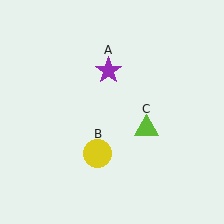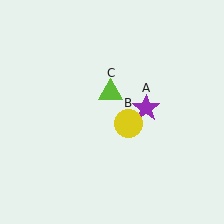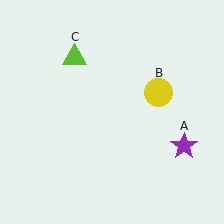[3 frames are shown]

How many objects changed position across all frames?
3 objects changed position: purple star (object A), yellow circle (object B), lime triangle (object C).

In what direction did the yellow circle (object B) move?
The yellow circle (object B) moved up and to the right.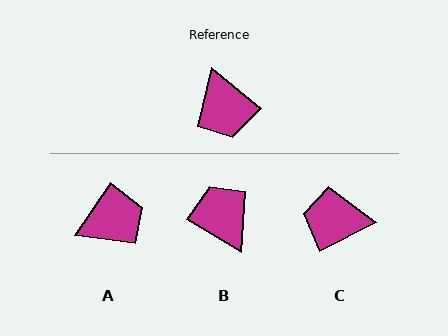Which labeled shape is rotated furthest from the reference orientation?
B, about 171 degrees away.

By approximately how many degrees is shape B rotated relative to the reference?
Approximately 171 degrees clockwise.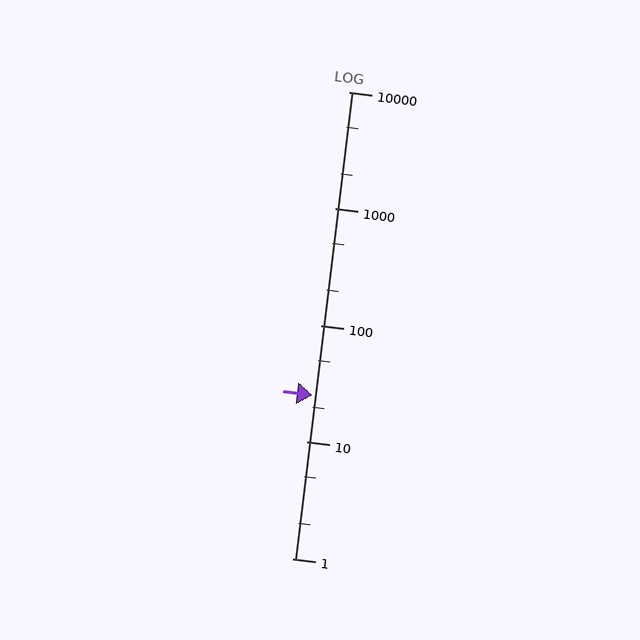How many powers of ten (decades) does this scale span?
The scale spans 4 decades, from 1 to 10000.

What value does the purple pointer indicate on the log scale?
The pointer indicates approximately 25.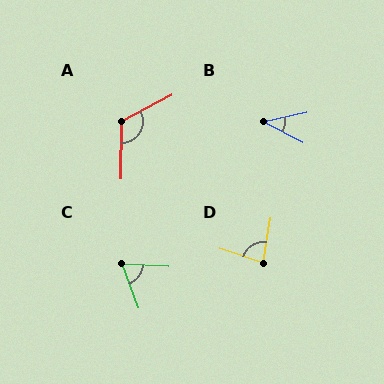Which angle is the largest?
A, at approximately 118 degrees.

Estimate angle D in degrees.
Approximately 80 degrees.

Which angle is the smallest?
B, at approximately 40 degrees.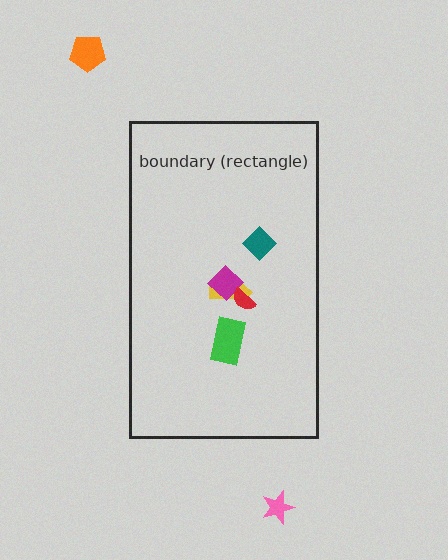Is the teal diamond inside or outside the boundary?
Inside.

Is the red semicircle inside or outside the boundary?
Inside.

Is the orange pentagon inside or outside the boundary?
Outside.